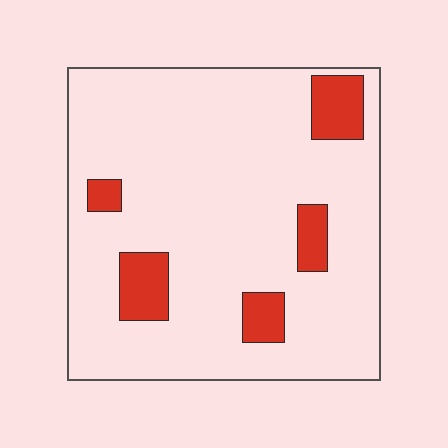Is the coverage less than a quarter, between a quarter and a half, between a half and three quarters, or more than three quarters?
Less than a quarter.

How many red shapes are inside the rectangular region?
5.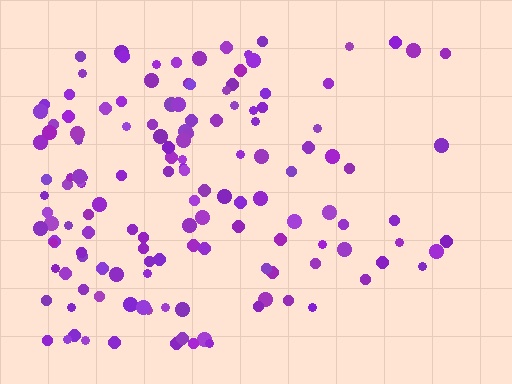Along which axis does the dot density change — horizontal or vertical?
Horizontal.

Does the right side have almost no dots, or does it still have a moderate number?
Still a moderate number, just noticeably fewer than the left.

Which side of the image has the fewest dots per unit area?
The right.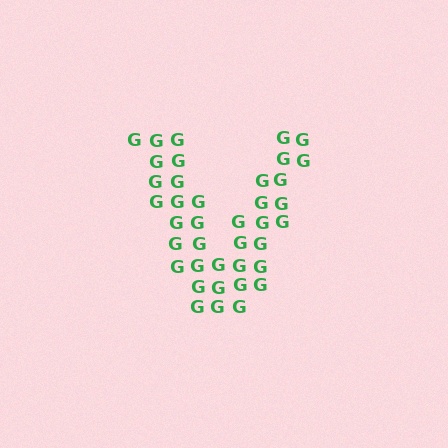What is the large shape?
The large shape is the letter V.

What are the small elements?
The small elements are letter G's.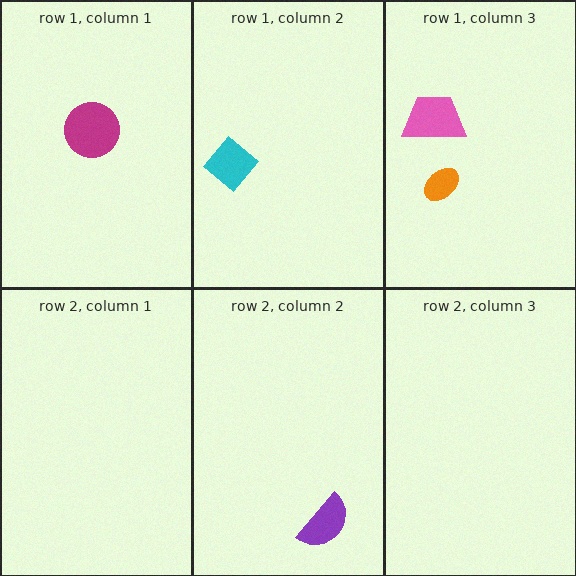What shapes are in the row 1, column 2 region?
The cyan diamond.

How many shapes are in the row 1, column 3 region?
2.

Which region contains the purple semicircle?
The row 2, column 2 region.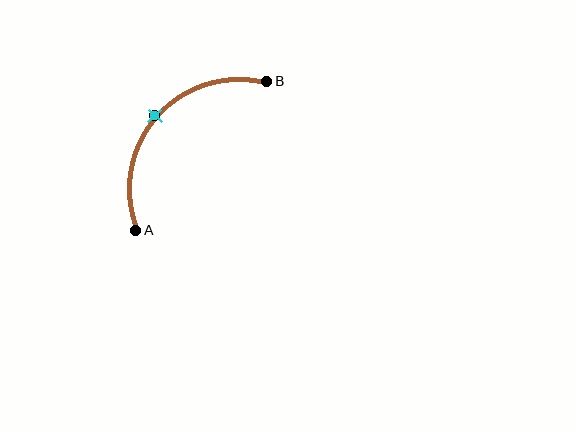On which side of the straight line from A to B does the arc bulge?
The arc bulges above and to the left of the straight line connecting A and B.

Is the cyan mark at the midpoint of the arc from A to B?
Yes. The cyan mark lies on the arc at equal arc-length from both A and B — it is the arc midpoint.